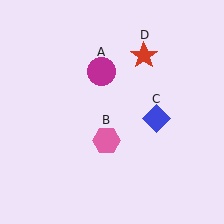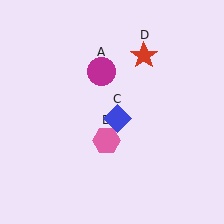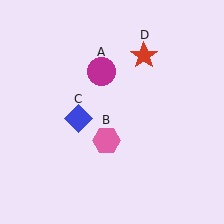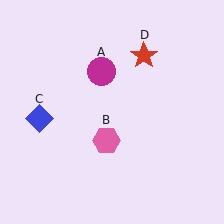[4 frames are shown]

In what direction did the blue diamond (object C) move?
The blue diamond (object C) moved left.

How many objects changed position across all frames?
1 object changed position: blue diamond (object C).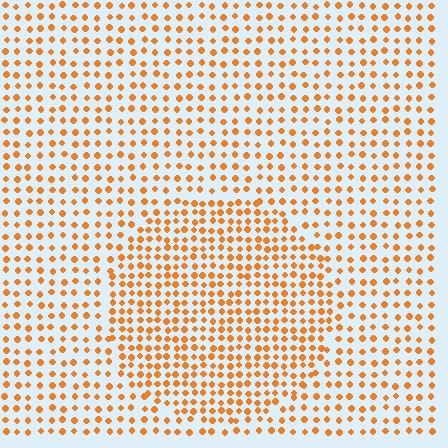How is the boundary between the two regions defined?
The boundary is defined by a change in element density (approximately 1.6x ratio). All elements are the same color, size, and shape.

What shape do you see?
I see a circle.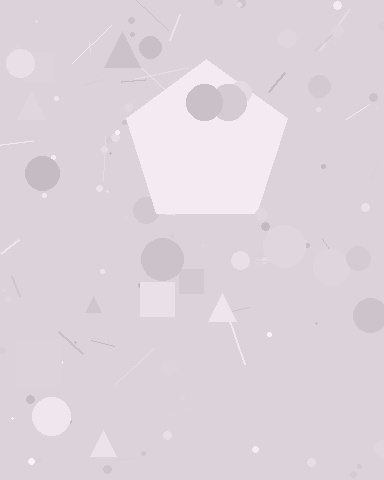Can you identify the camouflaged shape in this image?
The camouflaged shape is a pentagon.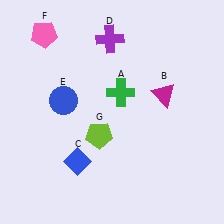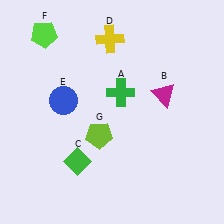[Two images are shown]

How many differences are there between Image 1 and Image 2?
There are 3 differences between the two images.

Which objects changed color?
C changed from blue to green. D changed from purple to yellow. F changed from pink to lime.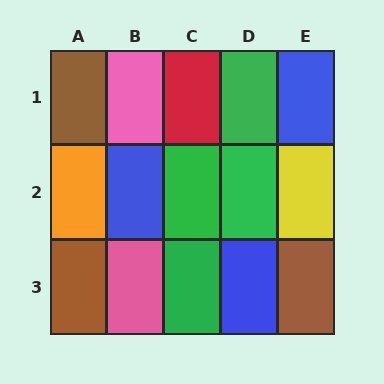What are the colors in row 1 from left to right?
Brown, pink, red, green, blue.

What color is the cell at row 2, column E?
Yellow.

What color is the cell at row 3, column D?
Blue.